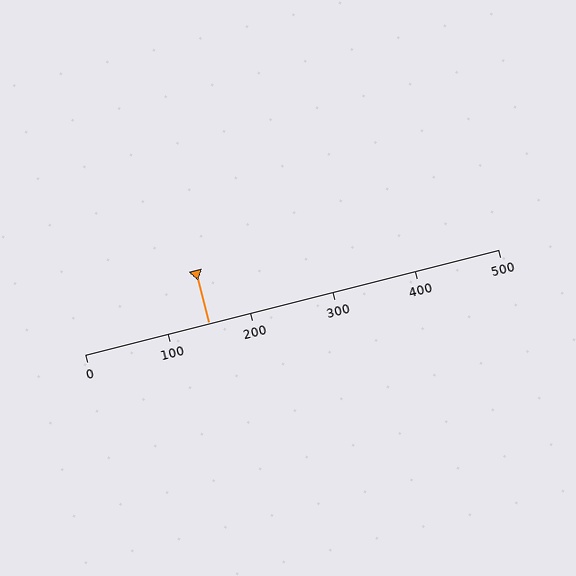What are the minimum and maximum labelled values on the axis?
The axis runs from 0 to 500.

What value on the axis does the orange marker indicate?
The marker indicates approximately 150.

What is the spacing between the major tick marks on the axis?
The major ticks are spaced 100 apart.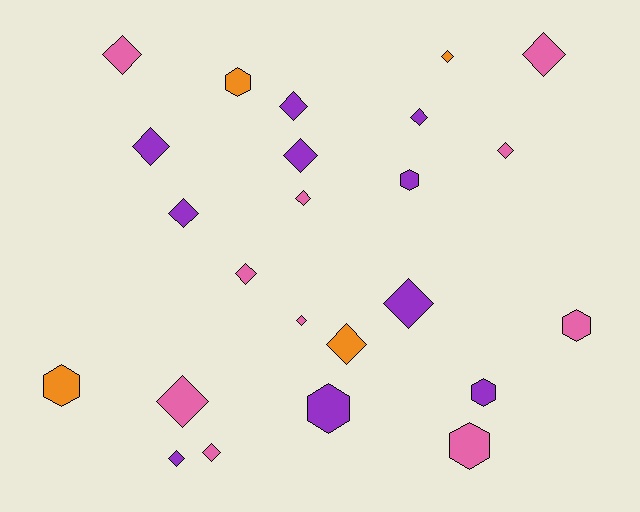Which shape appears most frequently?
Diamond, with 17 objects.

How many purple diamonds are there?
There are 7 purple diamonds.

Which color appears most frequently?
Pink, with 10 objects.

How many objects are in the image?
There are 24 objects.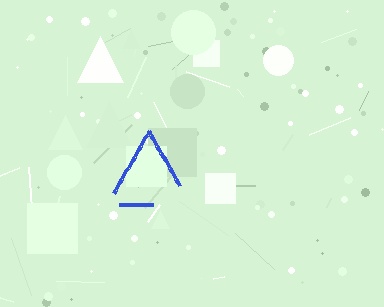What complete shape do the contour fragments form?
The contour fragments form a triangle.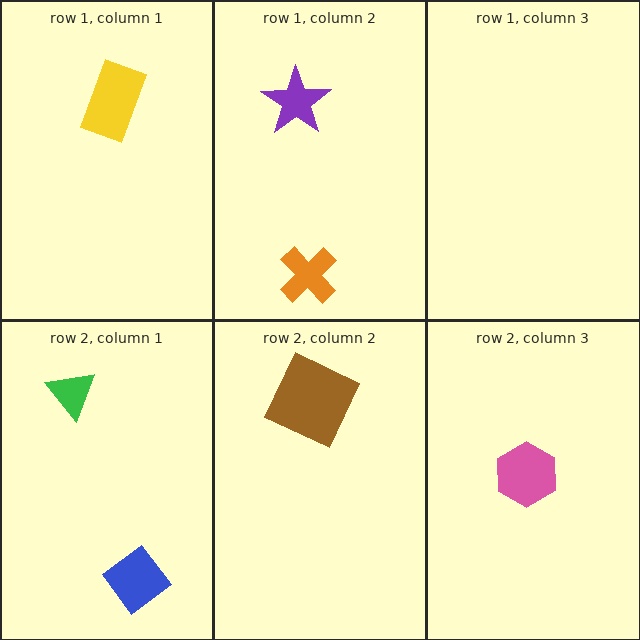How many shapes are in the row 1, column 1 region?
1.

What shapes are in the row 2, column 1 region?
The green triangle, the blue diamond.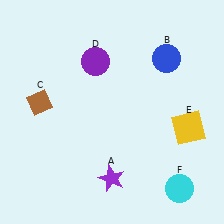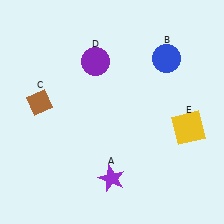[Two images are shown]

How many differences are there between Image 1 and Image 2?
There is 1 difference between the two images.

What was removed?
The cyan circle (F) was removed in Image 2.